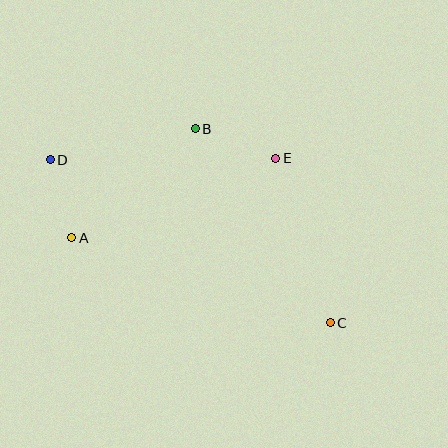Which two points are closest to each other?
Points A and D are closest to each other.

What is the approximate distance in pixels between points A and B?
The distance between A and B is approximately 165 pixels.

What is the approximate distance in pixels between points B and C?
The distance between B and C is approximately 237 pixels.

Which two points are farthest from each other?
Points C and D are farthest from each other.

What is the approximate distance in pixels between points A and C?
The distance between A and C is approximately 272 pixels.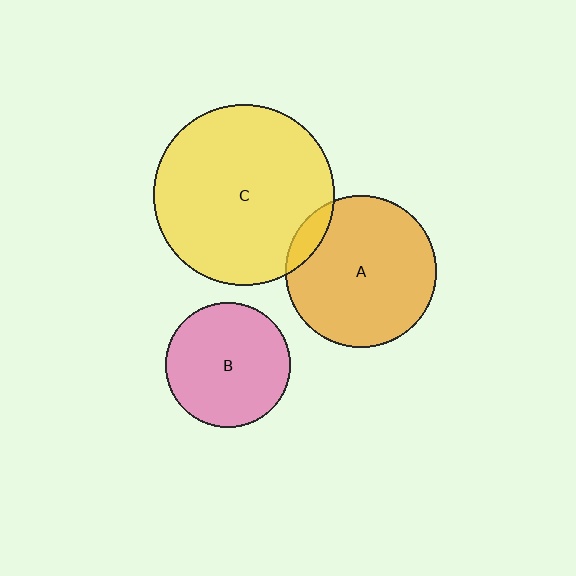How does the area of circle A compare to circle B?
Approximately 1.5 times.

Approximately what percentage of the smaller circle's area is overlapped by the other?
Approximately 10%.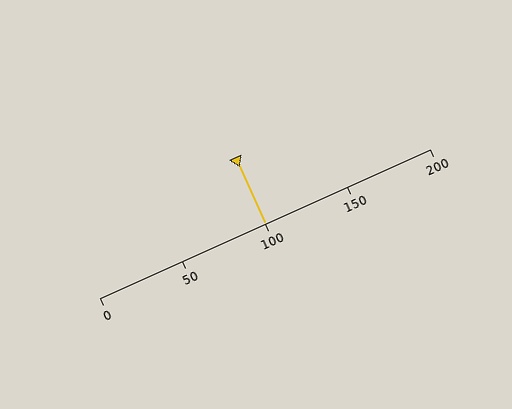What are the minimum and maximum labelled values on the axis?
The axis runs from 0 to 200.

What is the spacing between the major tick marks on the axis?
The major ticks are spaced 50 apart.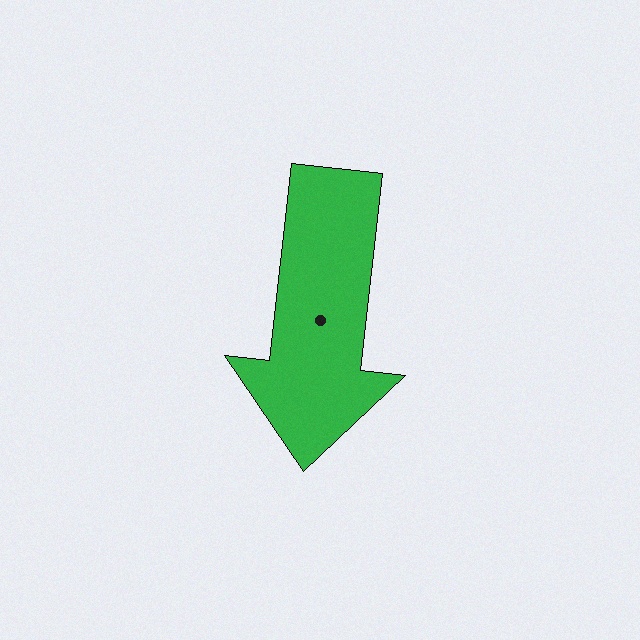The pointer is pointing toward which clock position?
Roughly 6 o'clock.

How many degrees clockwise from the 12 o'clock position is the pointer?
Approximately 186 degrees.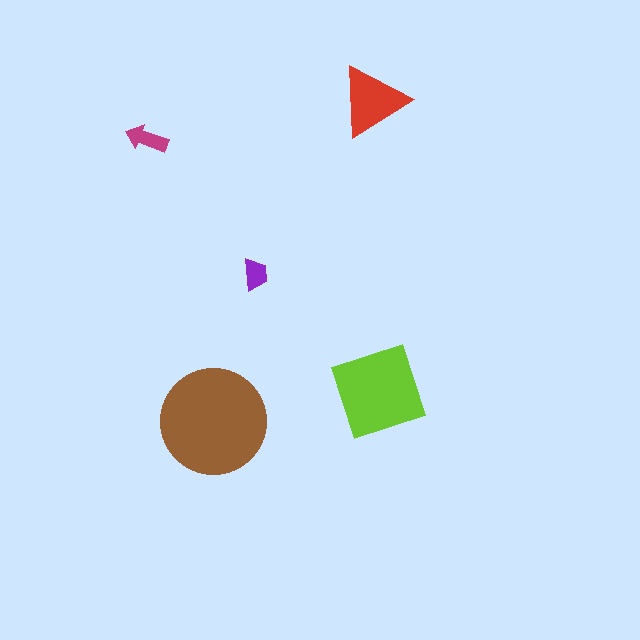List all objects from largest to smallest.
The brown circle, the lime diamond, the red triangle, the magenta arrow, the purple trapezoid.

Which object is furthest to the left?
The magenta arrow is leftmost.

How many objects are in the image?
There are 5 objects in the image.